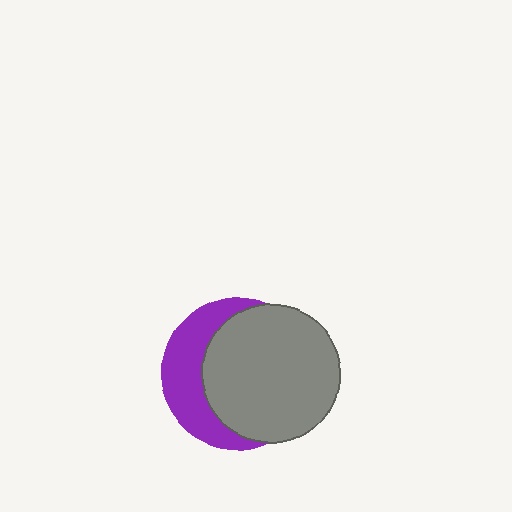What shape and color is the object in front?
The object in front is a gray circle.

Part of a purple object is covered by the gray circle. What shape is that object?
It is a circle.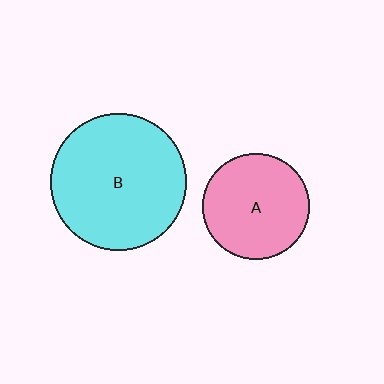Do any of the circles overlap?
No, none of the circles overlap.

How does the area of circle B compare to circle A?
Approximately 1.6 times.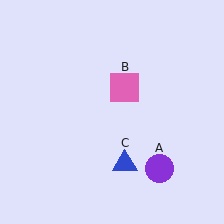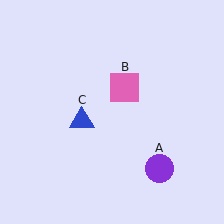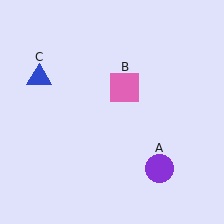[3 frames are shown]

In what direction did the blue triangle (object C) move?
The blue triangle (object C) moved up and to the left.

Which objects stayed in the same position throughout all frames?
Purple circle (object A) and pink square (object B) remained stationary.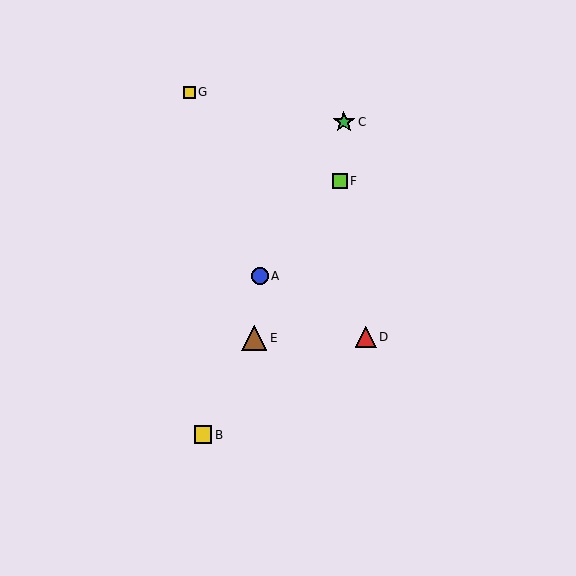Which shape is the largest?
The brown triangle (labeled E) is the largest.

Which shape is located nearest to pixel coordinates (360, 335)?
The red triangle (labeled D) at (366, 337) is nearest to that location.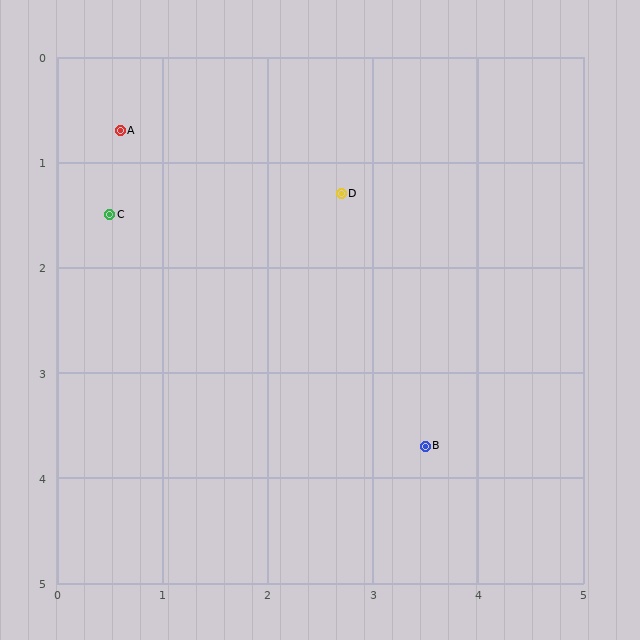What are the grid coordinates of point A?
Point A is at approximately (0.6, 0.7).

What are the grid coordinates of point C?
Point C is at approximately (0.5, 1.5).